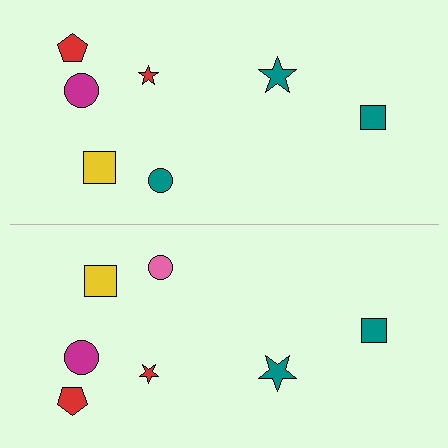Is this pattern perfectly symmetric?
No, the pattern is not perfectly symmetric. The pink circle on the bottom side breaks the symmetry — its mirror counterpart is teal.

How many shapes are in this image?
There are 14 shapes in this image.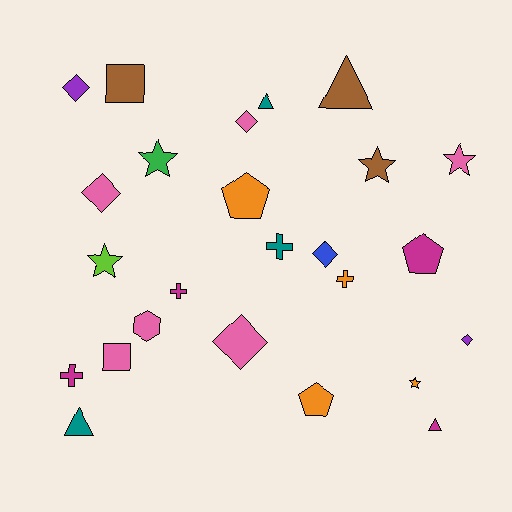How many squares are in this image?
There are 2 squares.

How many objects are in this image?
There are 25 objects.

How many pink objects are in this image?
There are 6 pink objects.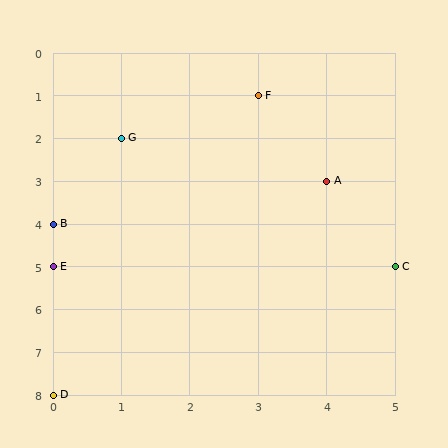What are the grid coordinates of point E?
Point E is at grid coordinates (0, 5).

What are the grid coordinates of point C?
Point C is at grid coordinates (5, 5).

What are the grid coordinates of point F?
Point F is at grid coordinates (3, 1).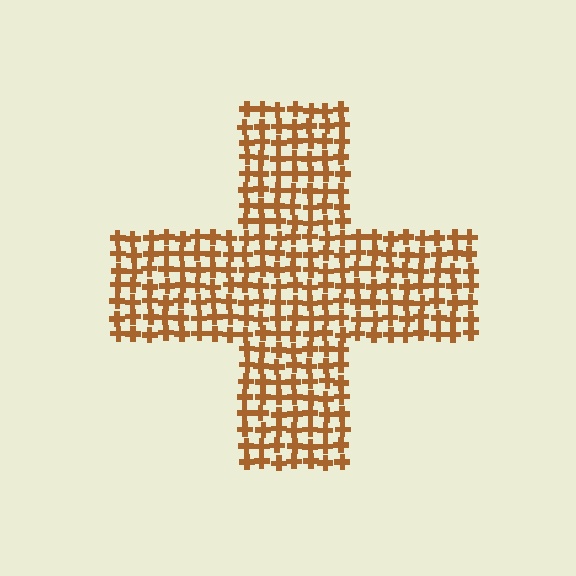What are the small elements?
The small elements are crosses.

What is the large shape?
The large shape is a cross.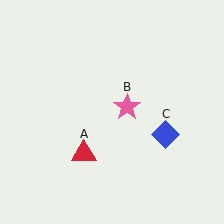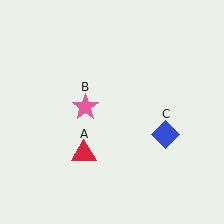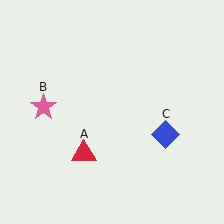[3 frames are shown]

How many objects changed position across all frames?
1 object changed position: pink star (object B).